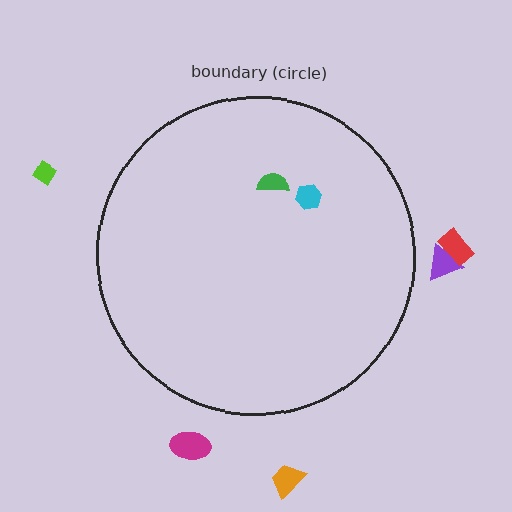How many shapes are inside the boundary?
2 inside, 5 outside.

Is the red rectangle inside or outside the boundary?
Outside.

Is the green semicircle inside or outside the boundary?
Inside.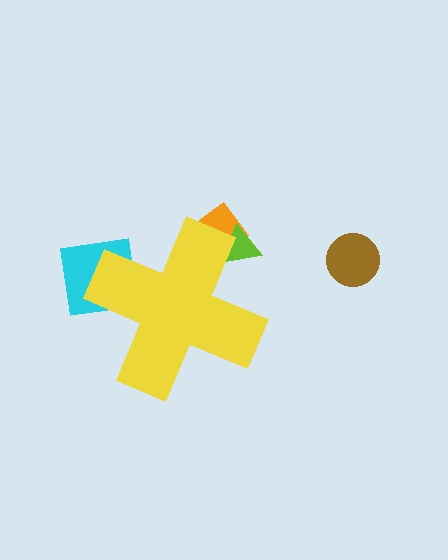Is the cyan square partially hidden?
Yes, the cyan square is partially hidden behind the yellow cross.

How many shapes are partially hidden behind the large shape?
3 shapes are partially hidden.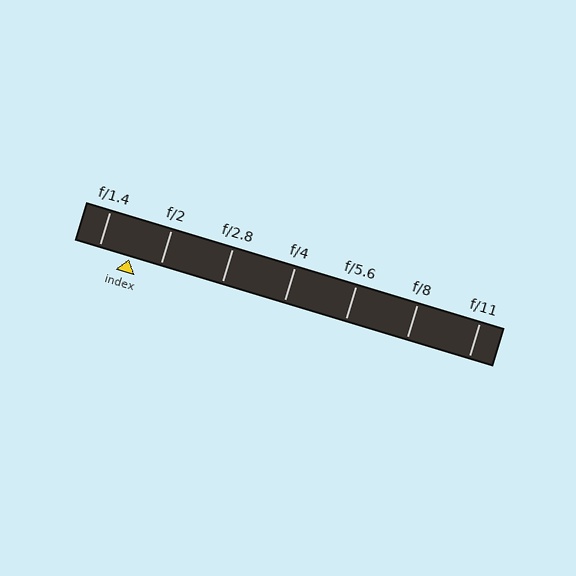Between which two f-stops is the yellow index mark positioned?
The index mark is between f/1.4 and f/2.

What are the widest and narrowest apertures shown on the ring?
The widest aperture shown is f/1.4 and the narrowest is f/11.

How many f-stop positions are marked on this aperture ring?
There are 7 f-stop positions marked.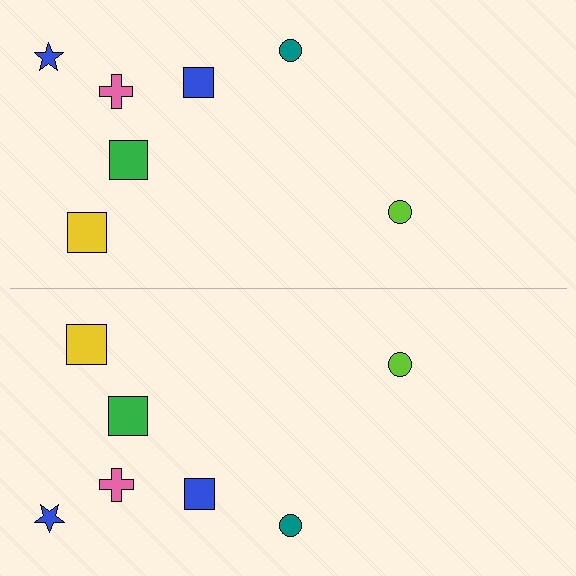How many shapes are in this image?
There are 14 shapes in this image.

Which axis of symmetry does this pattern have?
The pattern has a horizontal axis of symmetry running through the center of the image.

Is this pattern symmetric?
Yes, this pattern has bilateral (reflection) symmetry.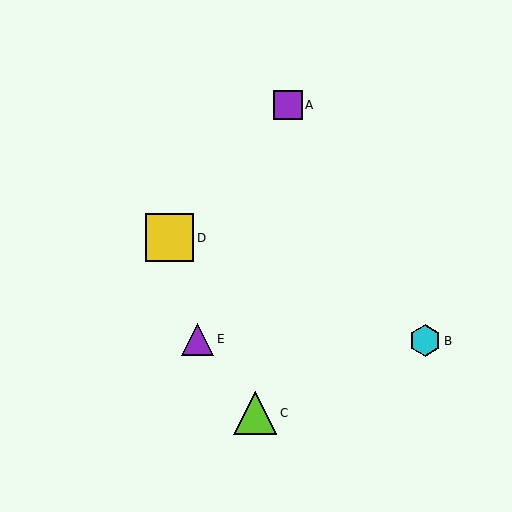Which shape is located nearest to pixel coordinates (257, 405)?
The lime triangle (labeled C) at (255, 413) is nearest to that location.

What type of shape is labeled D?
Shape D is a yellow square.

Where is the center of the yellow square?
The center of the yellow square is at (170, 238).